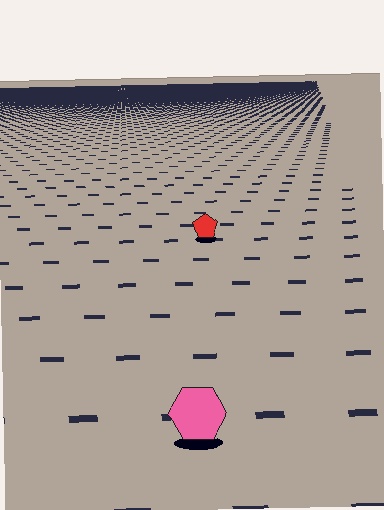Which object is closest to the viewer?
The pink hexagon is closest. The texture marks near it are larger and more spread out.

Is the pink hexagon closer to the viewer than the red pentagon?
Yes. The pink hexagon is closer — you can tell from the texture gradient: the ground texture is coarser near it.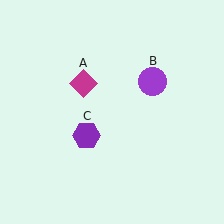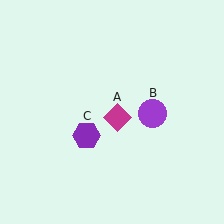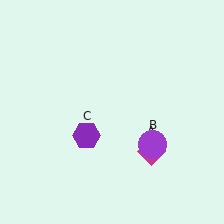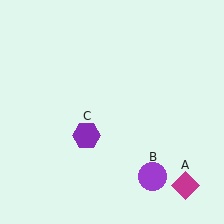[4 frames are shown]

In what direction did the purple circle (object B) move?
The purple circle (object B) moved down.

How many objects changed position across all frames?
2 objects changed position: magenta diamond (object A), purple circle (object B).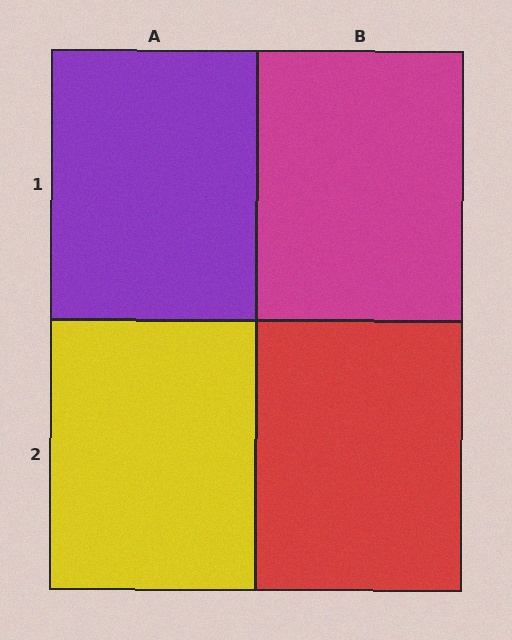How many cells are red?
1 cell is red.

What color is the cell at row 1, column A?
Purple.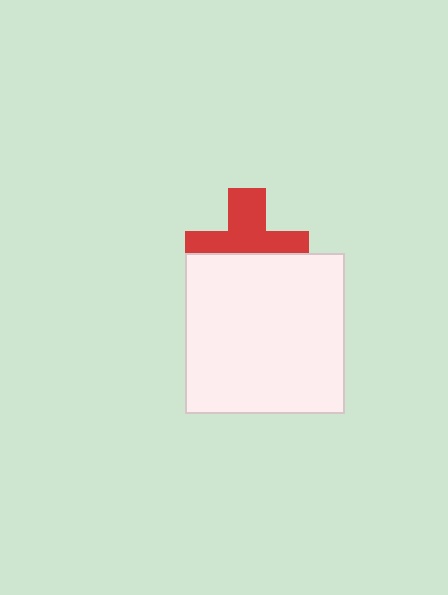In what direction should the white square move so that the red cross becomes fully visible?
The white square should move down. That is the shortest direction to clear the overlap and leave the red cross fully visible.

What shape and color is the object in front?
The object in front is a white square.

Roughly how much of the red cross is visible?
About half of it is visible (roughly 55%).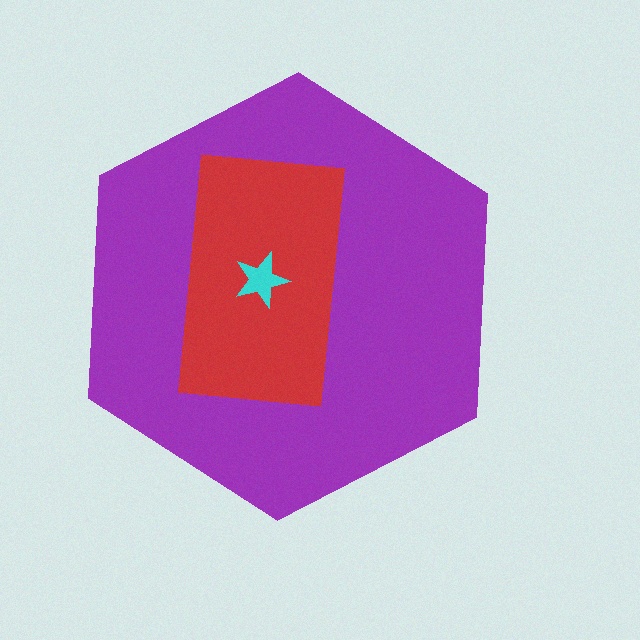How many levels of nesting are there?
3.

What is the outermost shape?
The purple hexagon.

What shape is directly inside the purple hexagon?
The red rectangle.